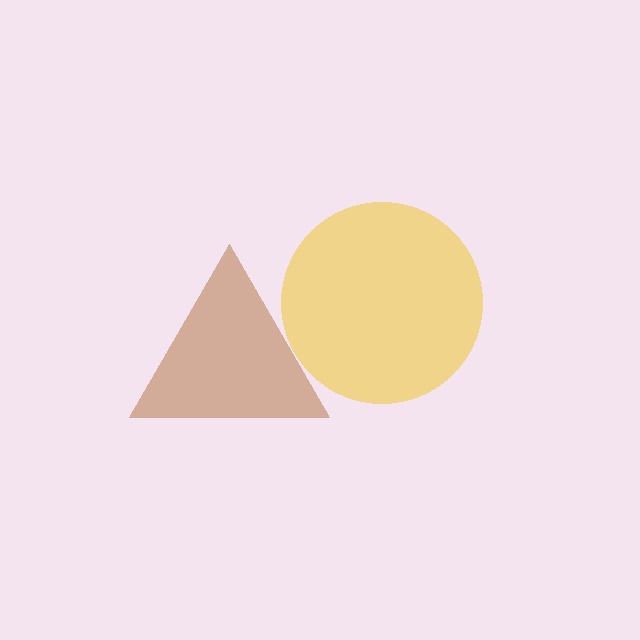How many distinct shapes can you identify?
There are 2 distinct shapes: a yellow circle, a brown triangle.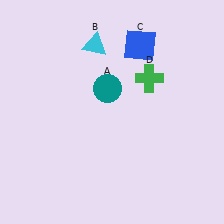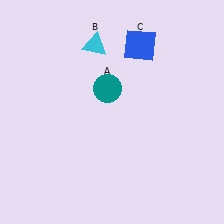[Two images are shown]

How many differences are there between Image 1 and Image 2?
There is 1 difference between the two images.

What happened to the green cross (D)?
The green cross (D) was removed in Image 2. It was in the top-right area of Image 1.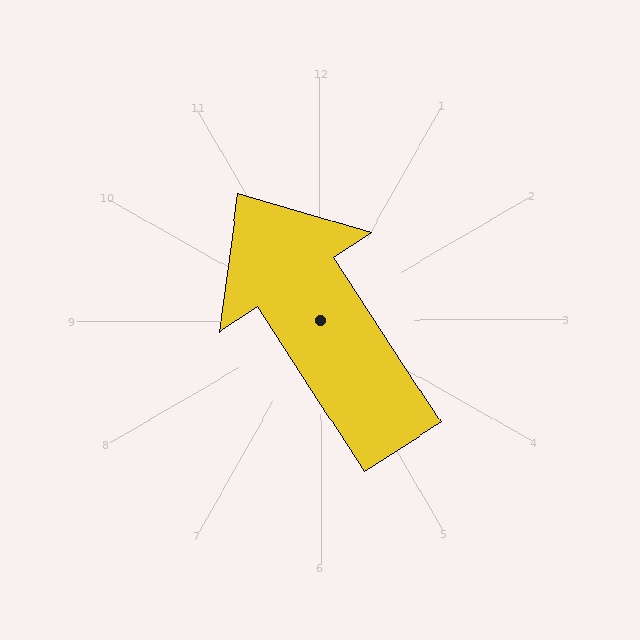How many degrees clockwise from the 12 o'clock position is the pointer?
Approximately 327 degrees.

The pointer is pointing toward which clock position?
Roughly 11 o'clock.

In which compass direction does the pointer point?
Northwest.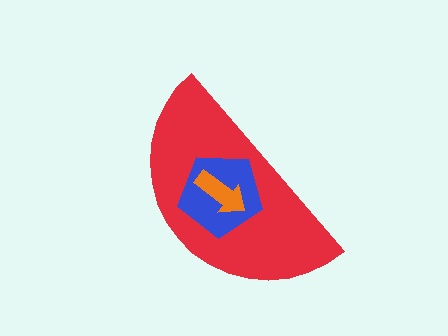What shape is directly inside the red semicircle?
The blue pentagon.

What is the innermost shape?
The orange arrow.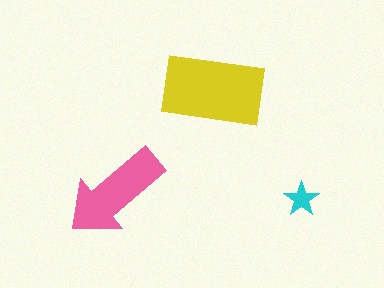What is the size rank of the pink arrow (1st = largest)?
2nd.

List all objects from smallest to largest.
The cyan star, the pink arrow, the yellow rectangle.